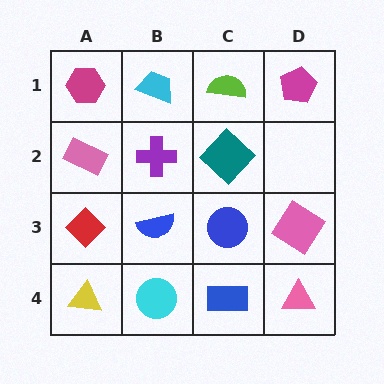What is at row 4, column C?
A blue rectangle.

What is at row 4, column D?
A pink triangle.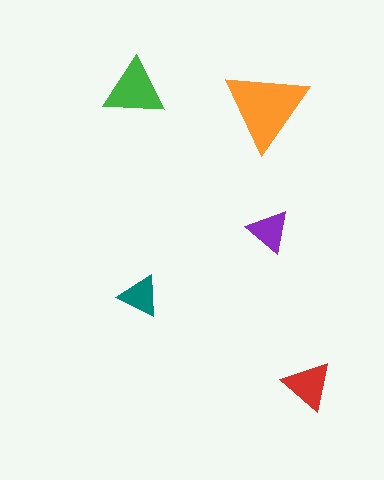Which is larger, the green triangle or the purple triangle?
The green one.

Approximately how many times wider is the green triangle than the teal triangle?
About 1.5 times wider.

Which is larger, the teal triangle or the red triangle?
The red one.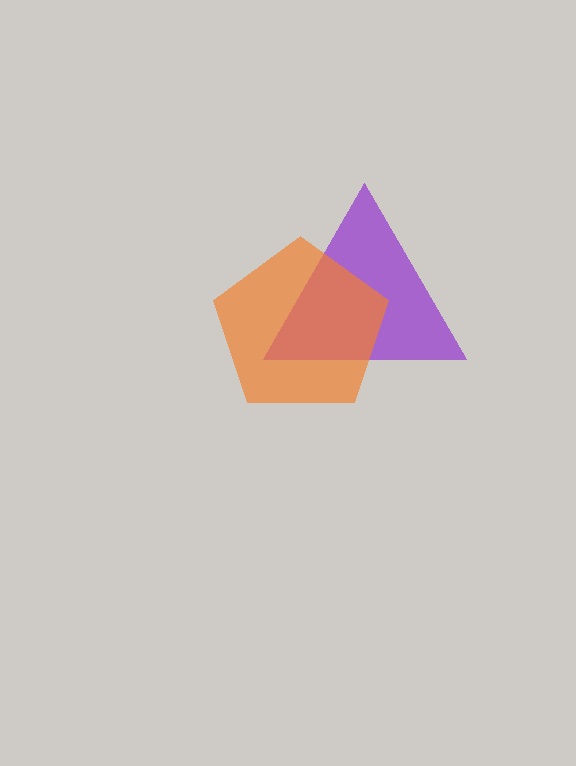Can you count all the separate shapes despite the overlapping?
Yes, there are 2 separate shapes.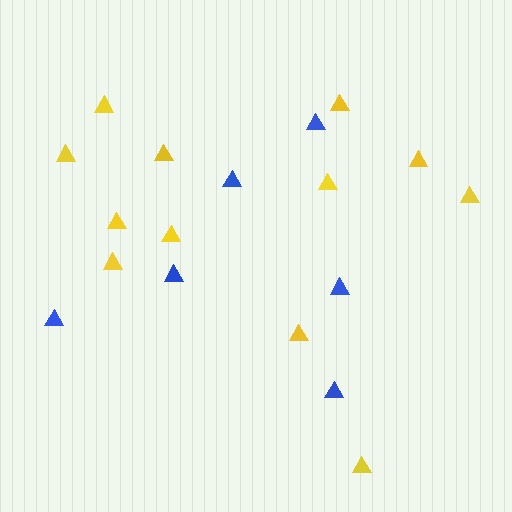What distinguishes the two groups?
There are 2 groups: one group of blue triangles (6) and one group of yellow triangles (12).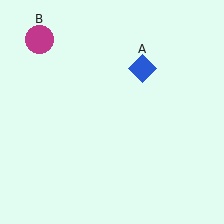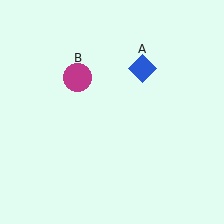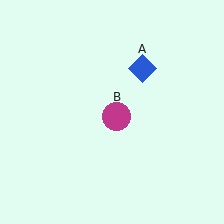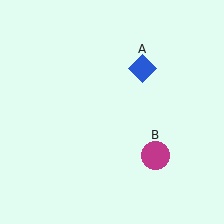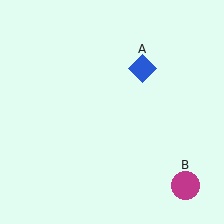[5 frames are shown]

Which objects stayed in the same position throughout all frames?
Blue diamond (object A) remained stationary.